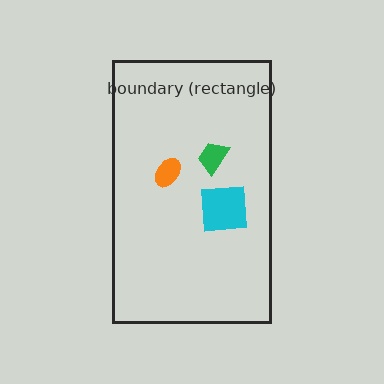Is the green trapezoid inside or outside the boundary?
Inside.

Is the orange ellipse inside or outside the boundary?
Inside.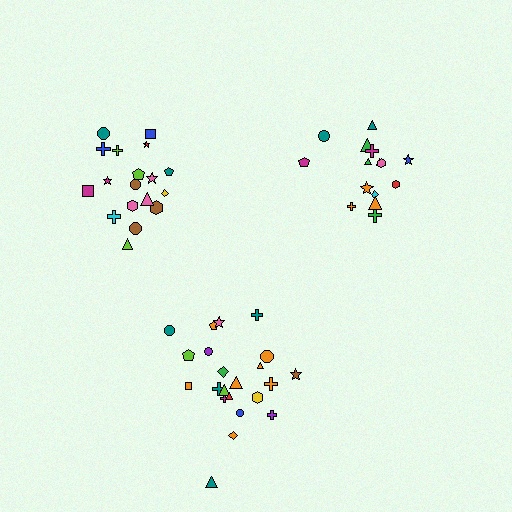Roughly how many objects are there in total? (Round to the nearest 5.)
Roughly 55 objects in total.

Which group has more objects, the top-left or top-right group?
The top-left group.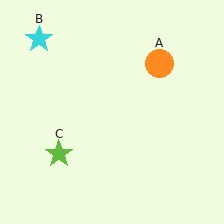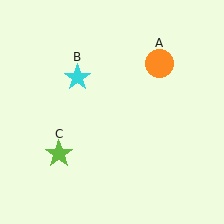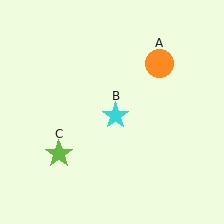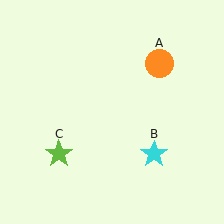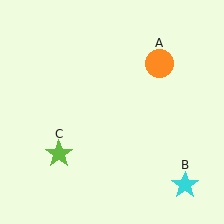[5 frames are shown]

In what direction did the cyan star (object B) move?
The cyan star (object B) moved down and to the right.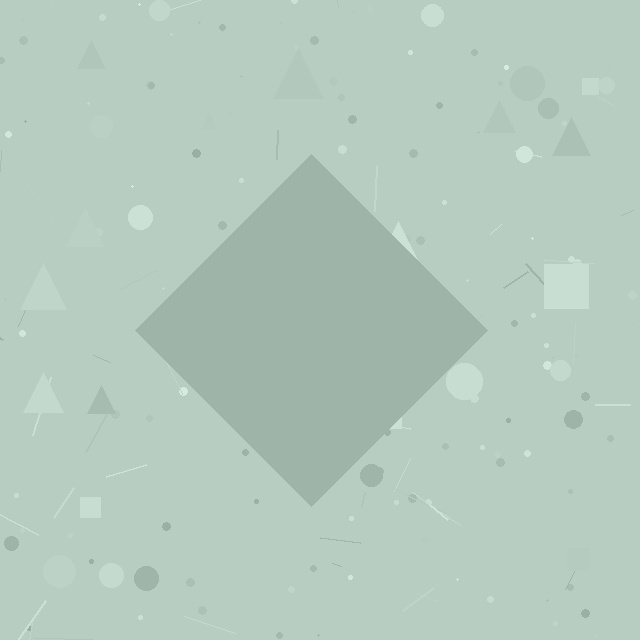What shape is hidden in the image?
A diamond is hidden in the image.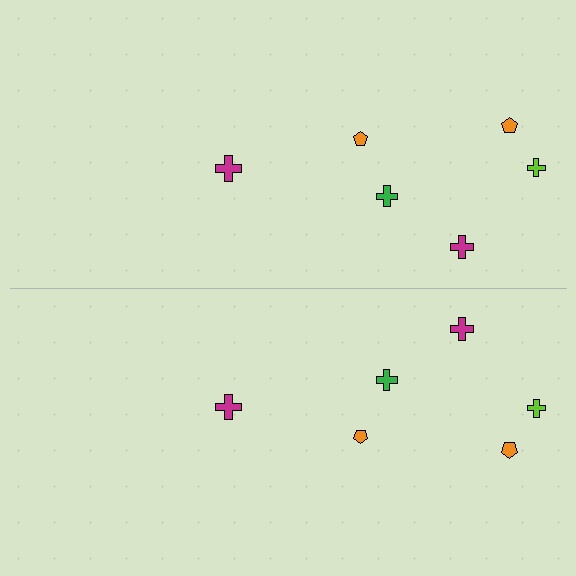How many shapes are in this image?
There are 12 shapes in this image.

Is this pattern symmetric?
Yes, this pattern has bilateral (reflection) symmetry.